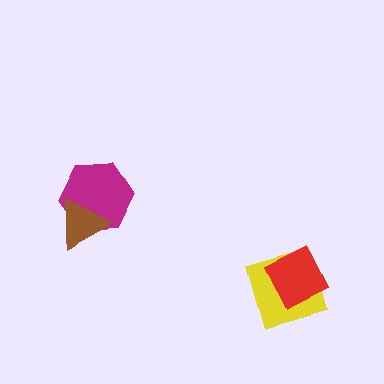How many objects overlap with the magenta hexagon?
1 object overlaps with the magenta hexagon.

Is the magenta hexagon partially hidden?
Yes, it is partially covered by another shape.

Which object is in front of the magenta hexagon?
The brown triangle is in front of the magenta hexagon.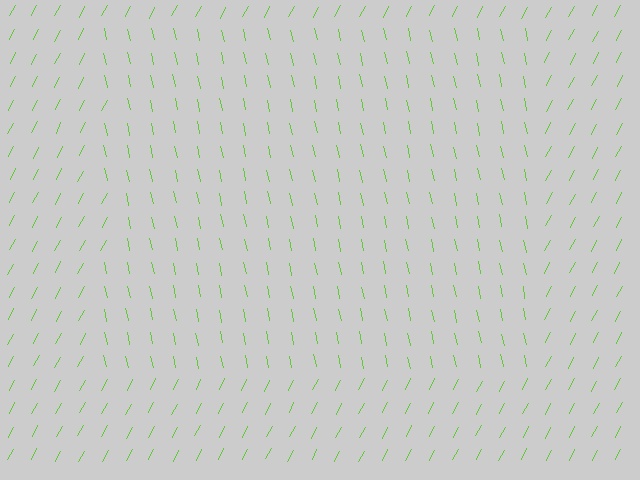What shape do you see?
I see a rectangle.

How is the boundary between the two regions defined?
The boundary is defined purely by a change in line orientation (approximately 40 degrees difference). All lines are the same color and thickness.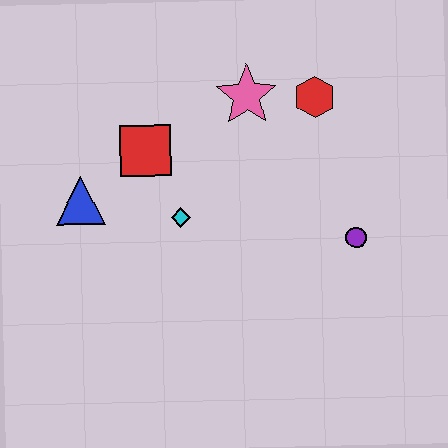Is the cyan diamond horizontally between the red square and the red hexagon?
Yes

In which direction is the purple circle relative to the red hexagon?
The purple circle is below the red hexagon.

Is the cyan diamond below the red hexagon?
Yes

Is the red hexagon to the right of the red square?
Yes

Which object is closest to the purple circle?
The red hexagon is closest to the purple circle.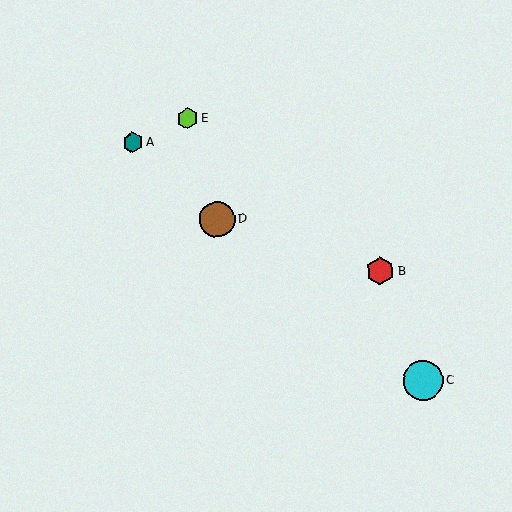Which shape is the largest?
The cyan circle (labeled C) is the largest.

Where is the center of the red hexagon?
The center of the red hexagon is at (380, 271).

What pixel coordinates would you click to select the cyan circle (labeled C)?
Click at (423, 381) to select the cyan circle C.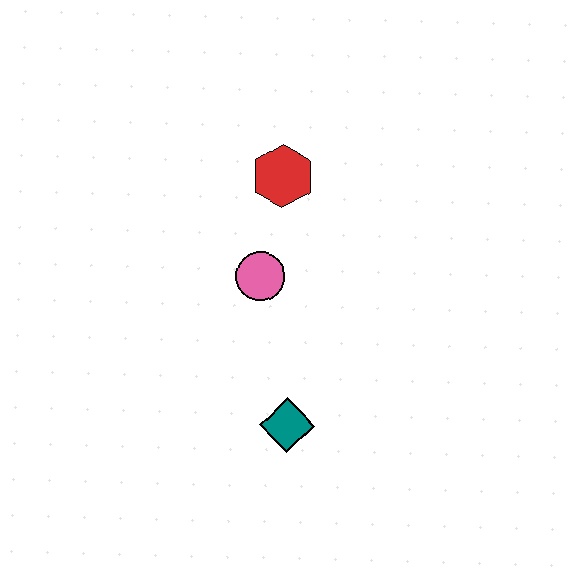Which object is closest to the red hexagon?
The pink circle is closest to the red hexagon.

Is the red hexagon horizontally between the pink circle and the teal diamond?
Yes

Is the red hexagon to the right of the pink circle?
Yes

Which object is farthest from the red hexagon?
The teal diamond is farthest from the red hexagon.